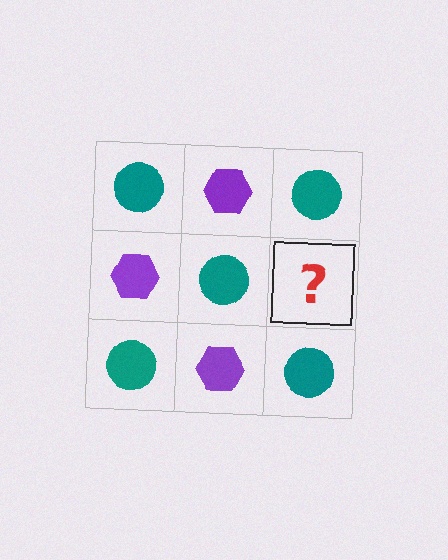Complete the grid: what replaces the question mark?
The question mark should be replaced with a purple hexagon.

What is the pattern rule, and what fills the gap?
The rule is that it alternates teal circle and purple hexagon in a checkerboard pattern. The gap should be filled with a purple hexagon.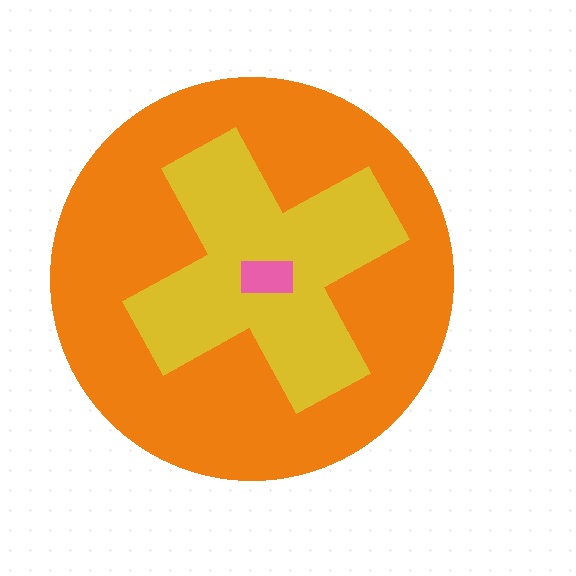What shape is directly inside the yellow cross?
The pink rectangle.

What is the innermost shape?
The pink rectangle.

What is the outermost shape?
The orange circle.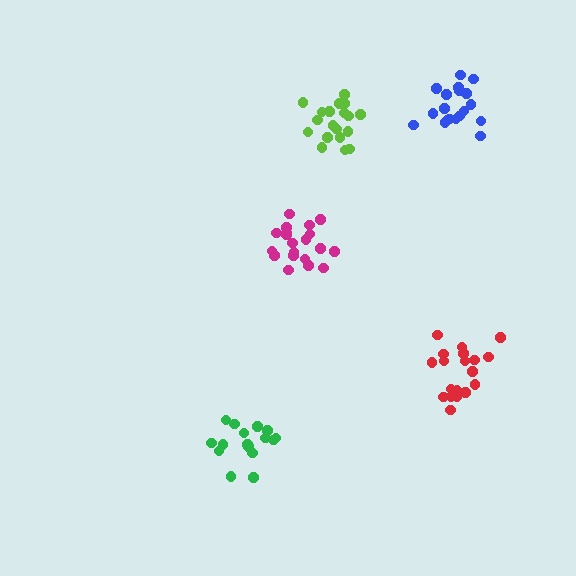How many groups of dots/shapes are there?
There are 5 groups.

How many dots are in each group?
Group 1: 19 dots, Group 2: 16 dots, Group 3: 20 dots, Group 4: 20 dots, Group 5: 19 dots (94 total).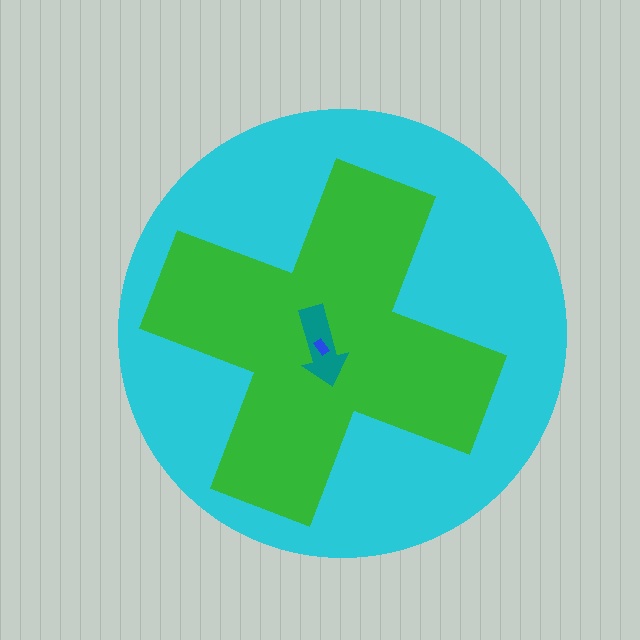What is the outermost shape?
The cyan circle.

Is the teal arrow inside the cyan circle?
Yes.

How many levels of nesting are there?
4.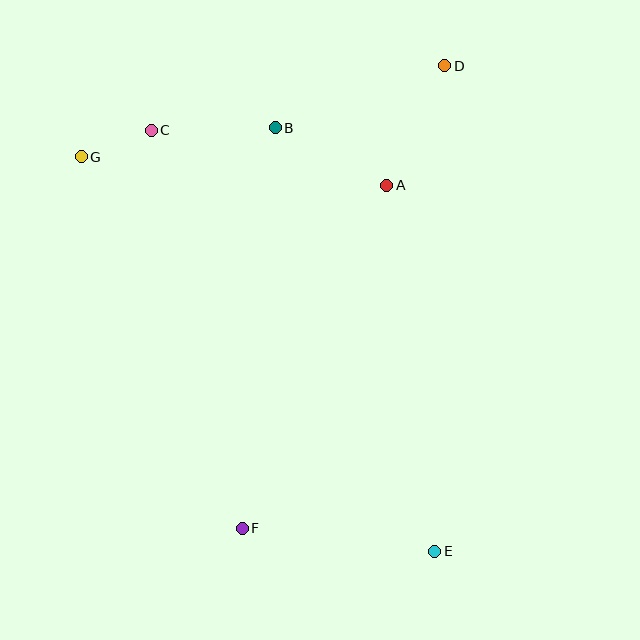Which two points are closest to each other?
Points C and G are closest to each other.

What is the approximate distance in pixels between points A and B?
The distance between A and B is approximately 125 pixels.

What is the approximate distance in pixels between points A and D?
The distance between A and D is approximately 133 pixels.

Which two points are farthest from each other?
Points E and G are farthest from each other.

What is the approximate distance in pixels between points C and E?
The distance between C and E is approximately 507 pixels.